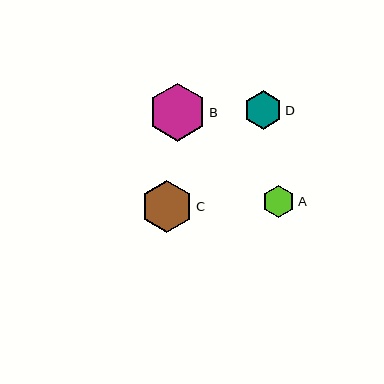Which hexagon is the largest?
Hexagon B is the largest with a size of approximately 58 pixels.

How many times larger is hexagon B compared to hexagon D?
Hexagon B is approximately 1.5 times the size of hexagon D.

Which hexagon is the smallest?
Hexagon A is the smallest with a size of approximately 32 pixels.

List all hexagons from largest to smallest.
From largest to smallest: B, C, D, A.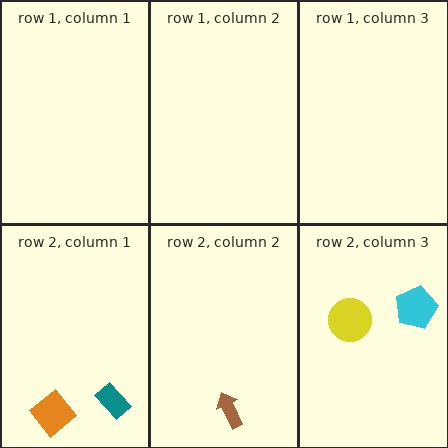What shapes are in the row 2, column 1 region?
The orange diamond, the teal rectangle.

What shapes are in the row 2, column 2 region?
The brown arrow.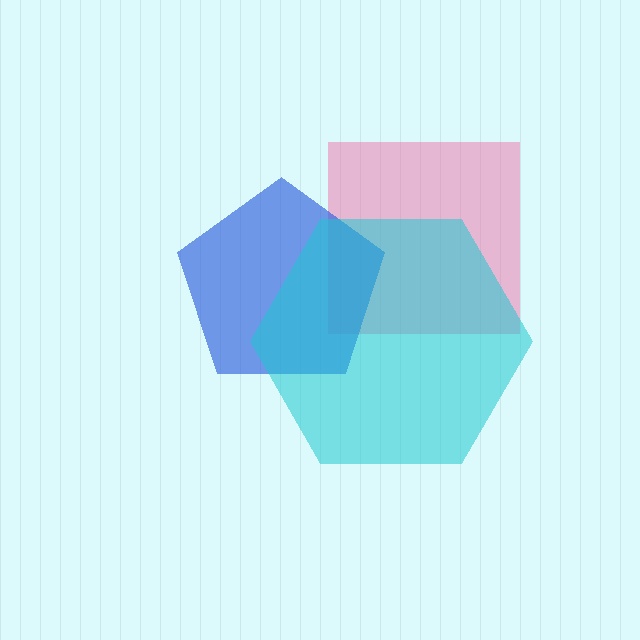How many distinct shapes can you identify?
There are 3 distinct shapes: a pink square, a blue pentagon, a cyan hexagon.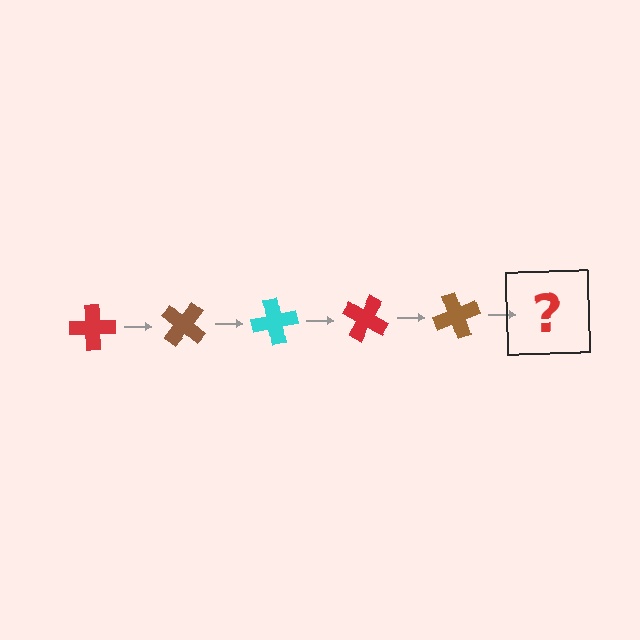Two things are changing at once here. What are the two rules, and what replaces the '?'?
The two rules are that it rotates 40 degrees each step and the color cycles through red, brown, and cyan. The '?' should be a cyan cross, rotated 200 degrees from the start.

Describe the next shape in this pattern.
It should be a cyan cross, rotated 200 degrees from the start.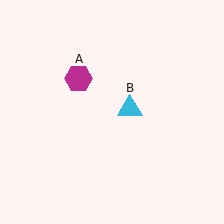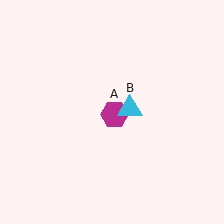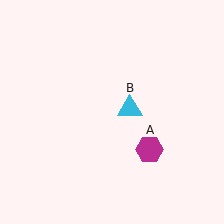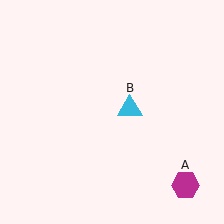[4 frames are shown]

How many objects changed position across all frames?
1 object changed position: magenta hexagon (object A).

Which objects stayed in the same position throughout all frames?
Cyan triangle (object B) remained stationary.